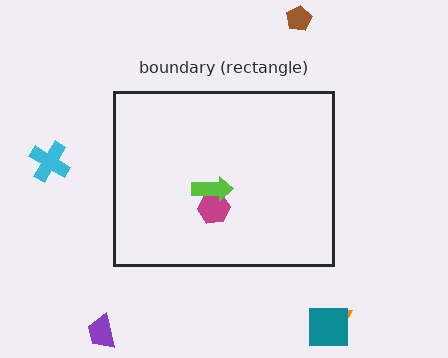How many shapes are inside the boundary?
2 inside, 5 outside.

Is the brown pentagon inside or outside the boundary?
Outside.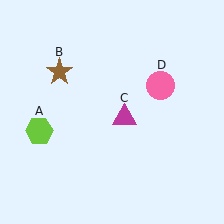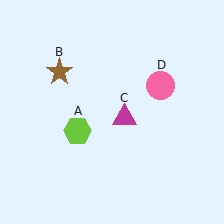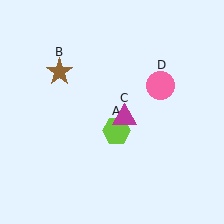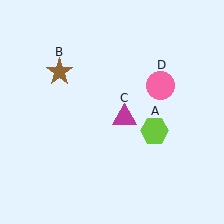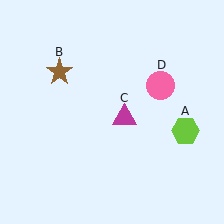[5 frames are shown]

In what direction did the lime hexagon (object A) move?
The lime hexagon (object A) moved right.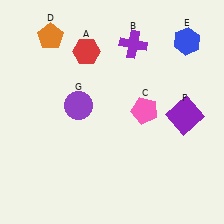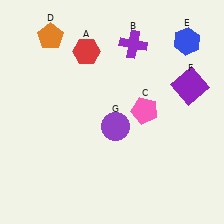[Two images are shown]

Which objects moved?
The objects that moved are: the purple square (F), the purple circle (G).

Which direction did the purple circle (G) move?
The purple circle (G) moved right.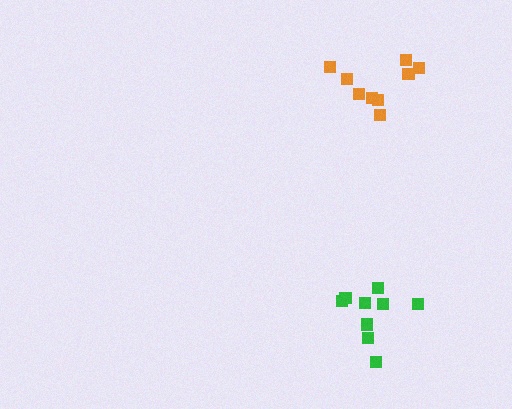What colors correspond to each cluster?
The clusters are colored: green, orange.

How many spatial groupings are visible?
There are 2 spatial groupings.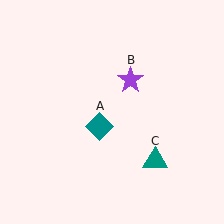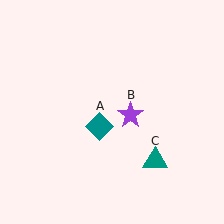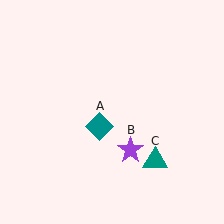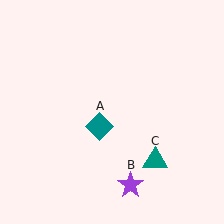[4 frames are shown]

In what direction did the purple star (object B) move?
The purple star (object B) moved down.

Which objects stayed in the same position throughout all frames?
Teal diamond (object A) and teal triangle (object C) remained stationary.